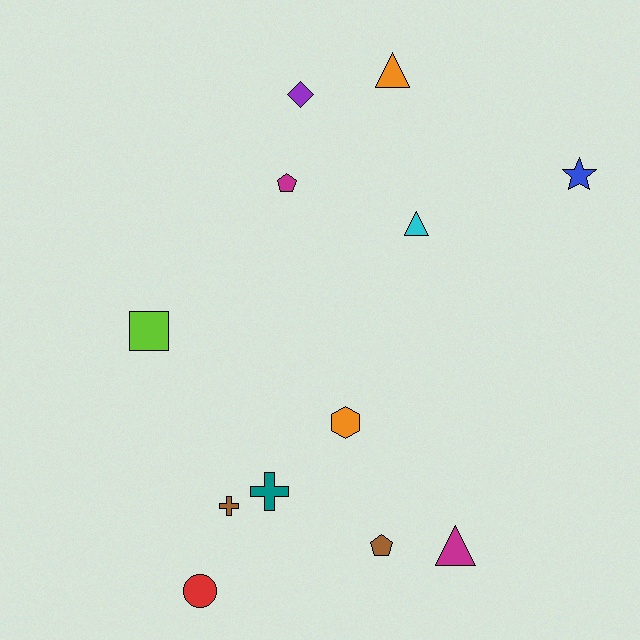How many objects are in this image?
There are 12 objects.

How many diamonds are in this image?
There is 1 diamond.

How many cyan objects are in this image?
There is 1 cyan object.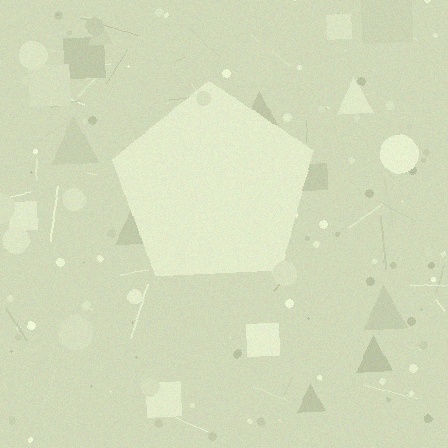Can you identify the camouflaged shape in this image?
The camouflaged shape is a pentagon.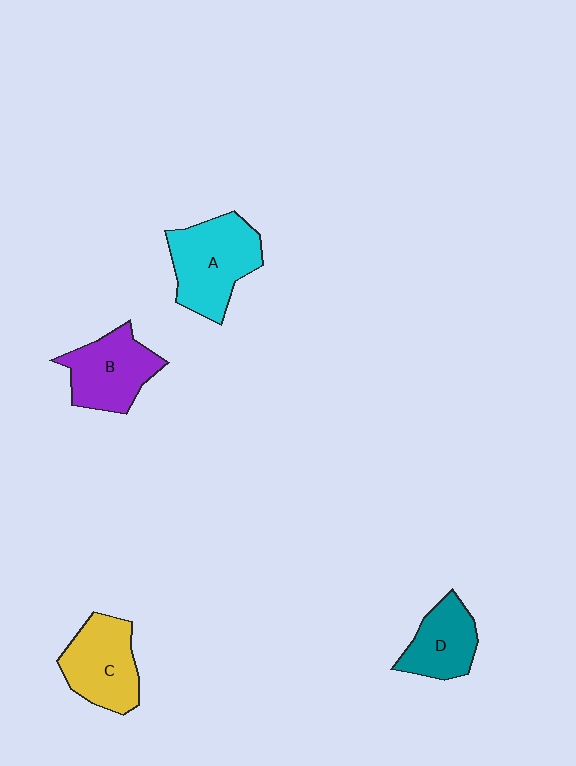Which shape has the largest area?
Shape A (cyan).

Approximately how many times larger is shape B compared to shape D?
Approximately 1.2 times.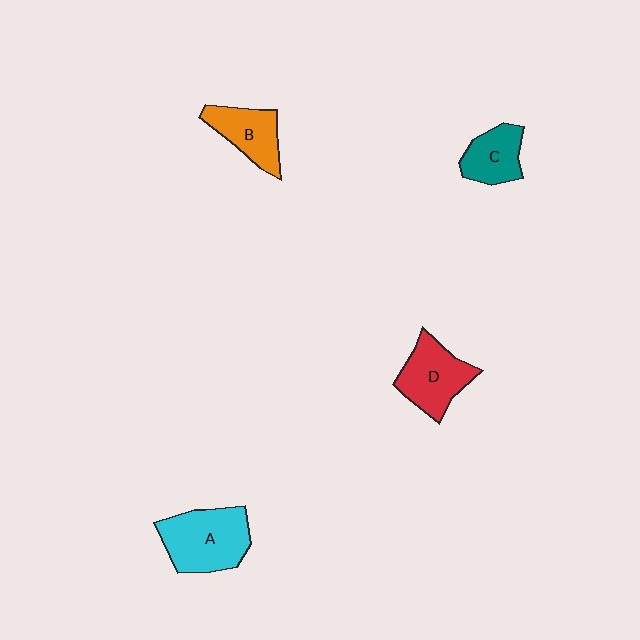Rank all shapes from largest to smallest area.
From largest to smallest: A (cyan), D (red), B (orange), C (teal).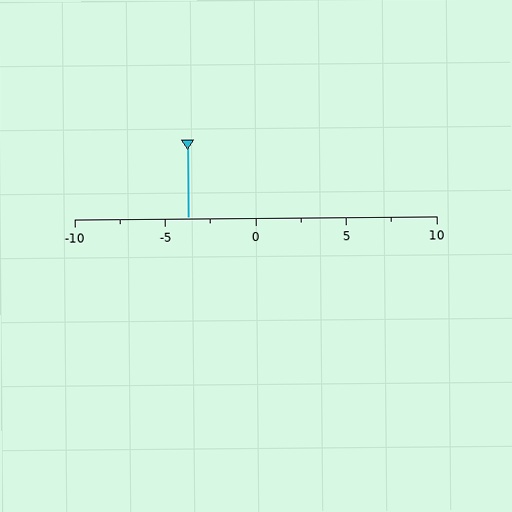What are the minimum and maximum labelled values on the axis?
The axis runs from -10 to 10.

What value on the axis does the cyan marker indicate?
The marker indicates approximately -3.8.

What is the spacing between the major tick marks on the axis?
The major ticks are spaced 5 apart.